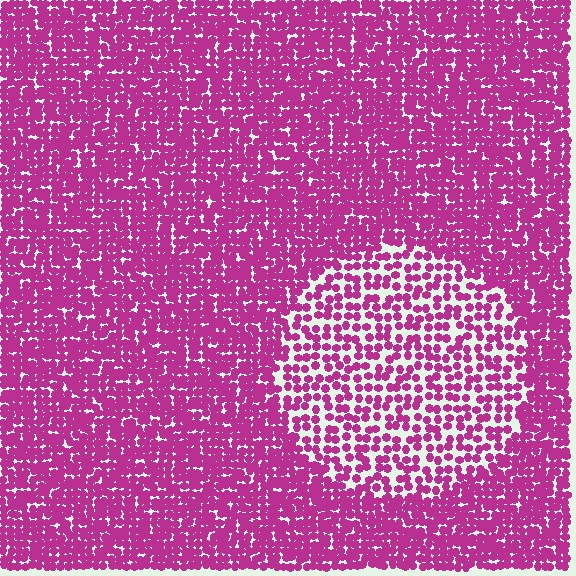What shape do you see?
I see a circle.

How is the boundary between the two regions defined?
The boundary is defined by a change in element density (approximately 2.0x ratio). All elements are the same color, size, and shape.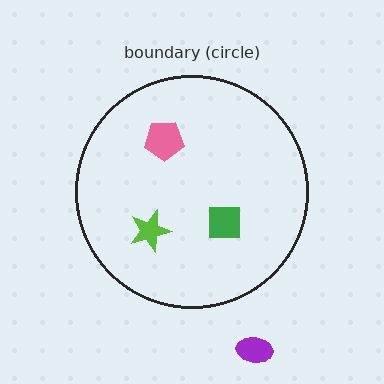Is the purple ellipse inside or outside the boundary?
Outside.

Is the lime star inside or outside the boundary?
Inside.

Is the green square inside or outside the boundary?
Inside.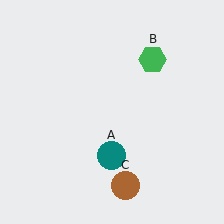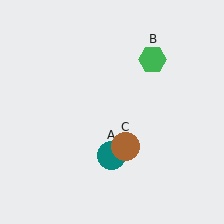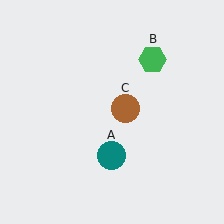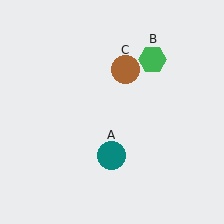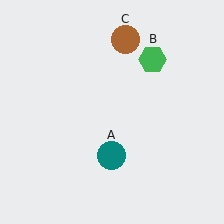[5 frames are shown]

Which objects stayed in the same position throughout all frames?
Teal circle (object A) and green hexagon (object B) remained stationary.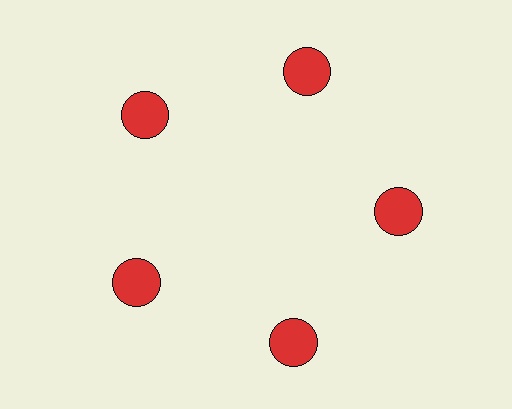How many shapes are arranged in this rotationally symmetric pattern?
There are 5 shapes, arranged in 5 groups of 1.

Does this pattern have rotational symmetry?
Yes, this pattern has 5-fold rotational symmetry. It looks the same after rotating 72 degrees around the center.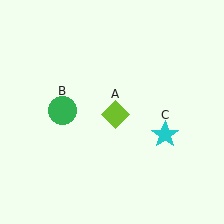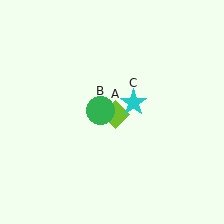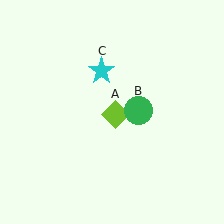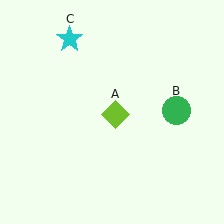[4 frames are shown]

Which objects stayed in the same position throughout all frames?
Lime diamond (object A) remained stationary.